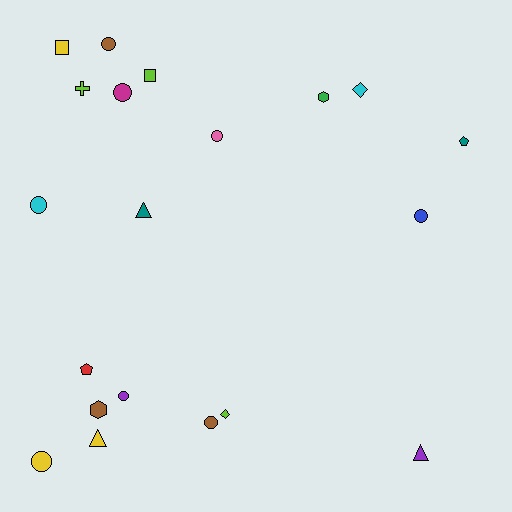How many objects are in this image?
There are 20 objects.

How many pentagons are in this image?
There are 2 pentagons.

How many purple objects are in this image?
There are 2 purple objects.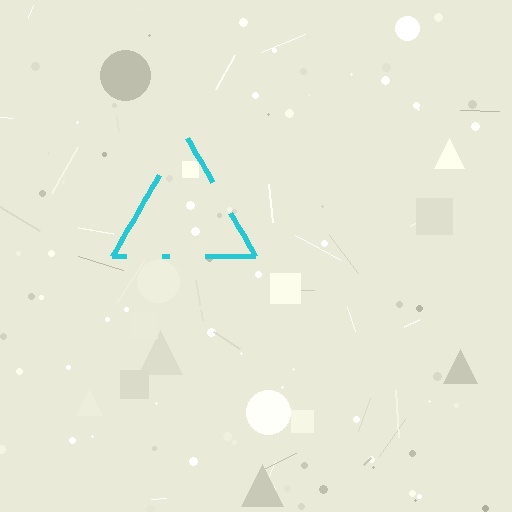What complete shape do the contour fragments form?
The contour fragments form a triangle.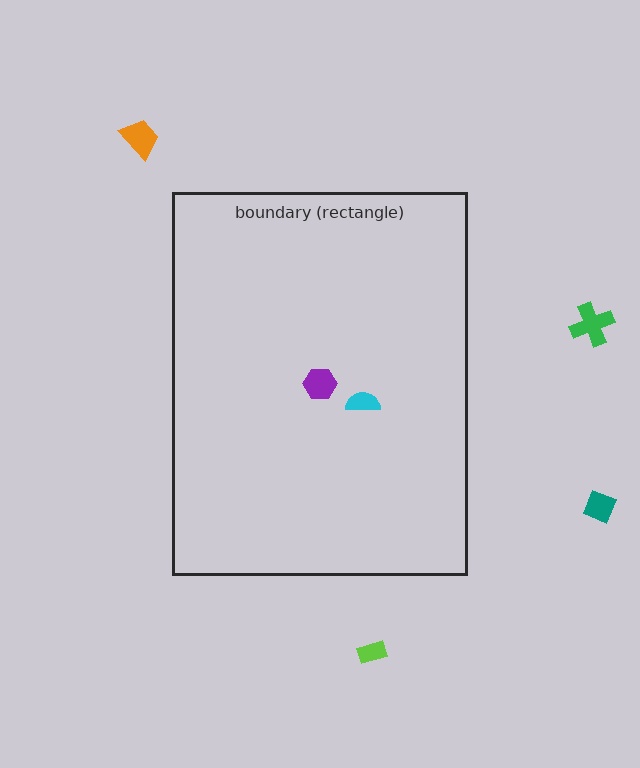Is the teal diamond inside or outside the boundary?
Outside.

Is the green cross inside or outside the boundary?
Outside.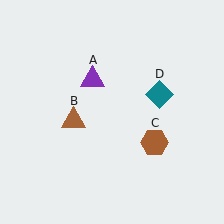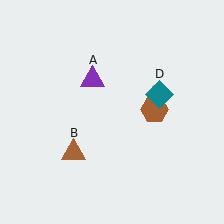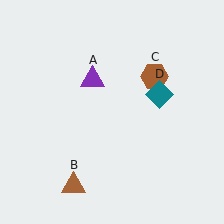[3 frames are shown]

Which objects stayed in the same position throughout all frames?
Purple triangle (object A) and teal diamond (object D) remained stationary.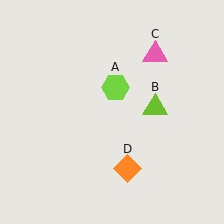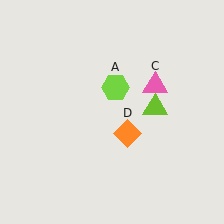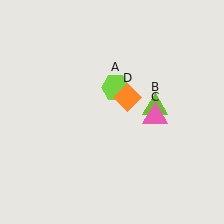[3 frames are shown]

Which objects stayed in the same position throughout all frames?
Lime hexagon (object A) and lime triangle (object B) remained stationary.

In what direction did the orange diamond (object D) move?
The orange diamond (object D) moved up.